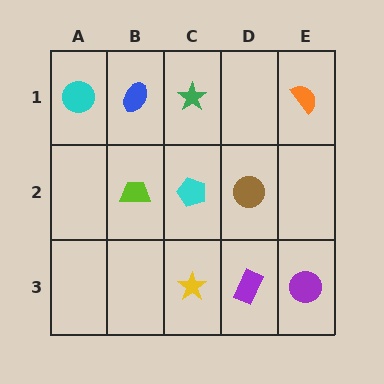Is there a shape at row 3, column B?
No, that cell is empty.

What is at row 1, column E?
An orange semicircle.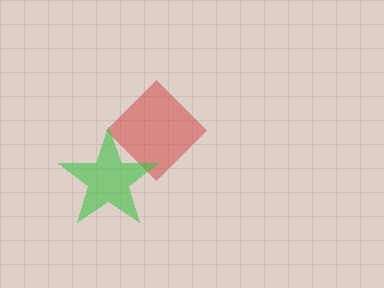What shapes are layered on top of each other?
The layered shapes are: a red diamond, a green star.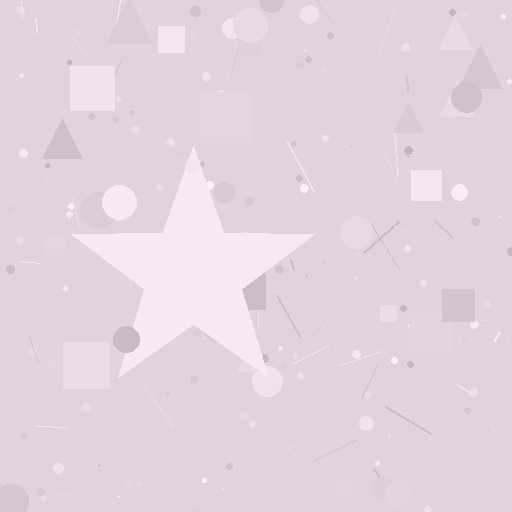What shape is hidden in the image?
A star is hidden in the image.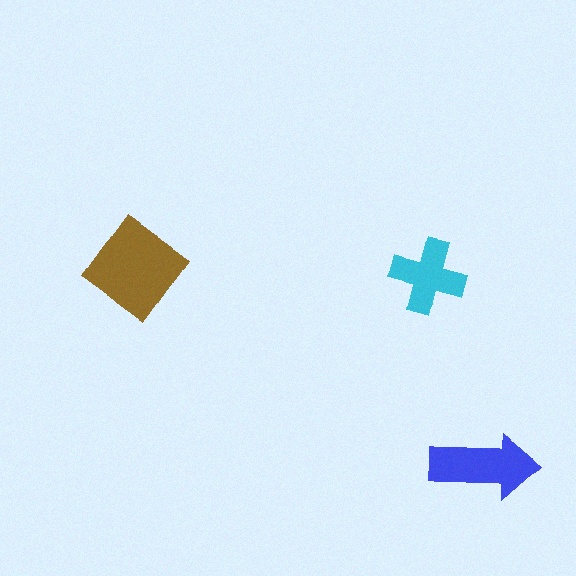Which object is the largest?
The brown diamond.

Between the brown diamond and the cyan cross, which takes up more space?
The brown diamond.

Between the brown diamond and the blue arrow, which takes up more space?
The brown diamond.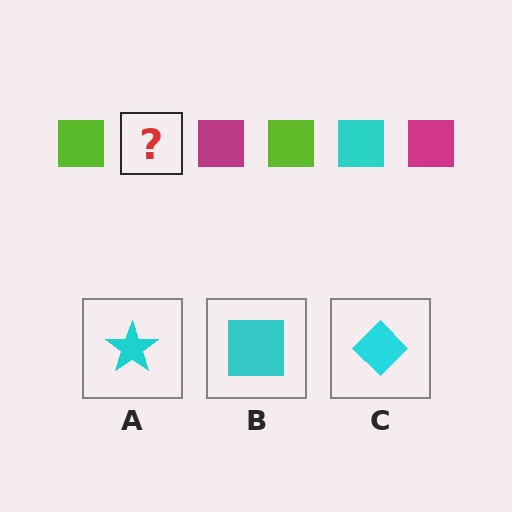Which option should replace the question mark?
Option B.